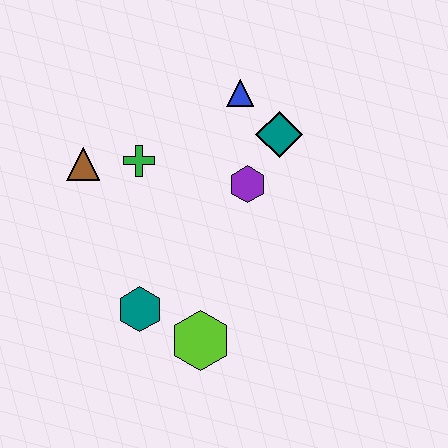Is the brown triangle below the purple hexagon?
No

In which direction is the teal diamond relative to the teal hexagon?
The teal diamond is above the teal hexagon.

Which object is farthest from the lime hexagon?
The blue triangle is farthest from the lime hexagon.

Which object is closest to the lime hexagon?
The teal hexagon is closest to the lime hexagon.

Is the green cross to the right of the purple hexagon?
No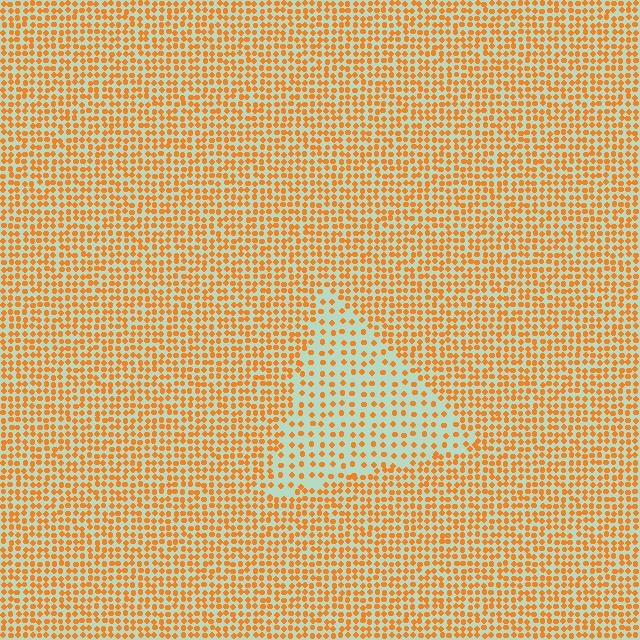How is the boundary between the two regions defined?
The boundary is defined by a change in element density (approximately 2.0x ratio). All elements are the same color, size, and shape.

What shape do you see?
I see a triangle.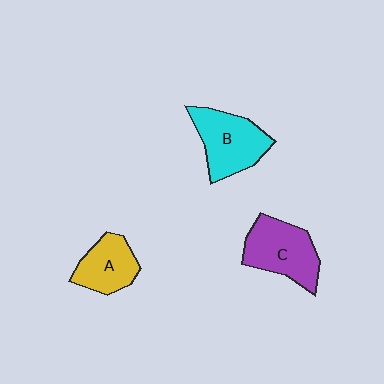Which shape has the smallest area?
Shape A (yellow).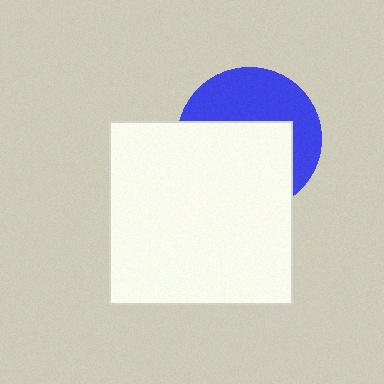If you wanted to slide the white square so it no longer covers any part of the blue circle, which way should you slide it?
Slide it down — that is the most direct way to separate the two shapes.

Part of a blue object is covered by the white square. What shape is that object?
It is a circle.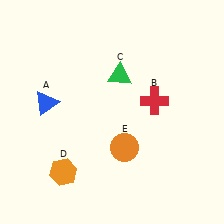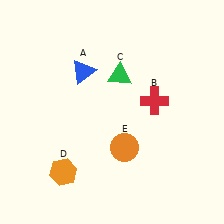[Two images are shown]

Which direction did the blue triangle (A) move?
The blue triangle (A) moved right.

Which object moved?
The blue triangle (A) moved right.